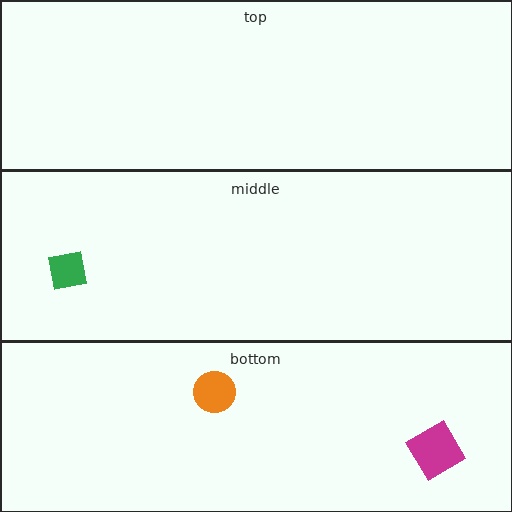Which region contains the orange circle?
The bottom region.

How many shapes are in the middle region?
1.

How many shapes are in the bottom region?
2.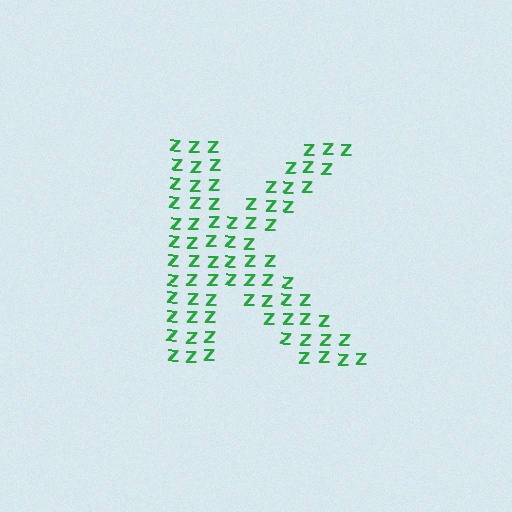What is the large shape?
The large shape is the letter K.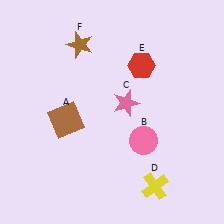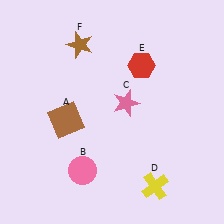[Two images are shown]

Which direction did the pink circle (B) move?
The pink circle (B) moved left.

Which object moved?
The pink circle (B) moved left.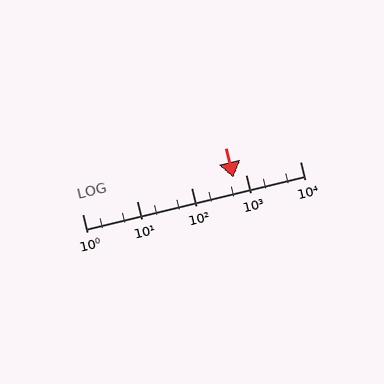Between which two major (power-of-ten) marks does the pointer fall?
The pointer is between 100 and 1000.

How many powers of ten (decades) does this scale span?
The scale spans 4 decades, from 1 to 10000.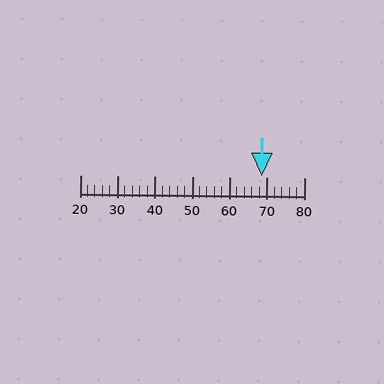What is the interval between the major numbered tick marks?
The major tick marks are spaced 10 units apart.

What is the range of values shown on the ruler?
The ruler shows values from 20 to 80.